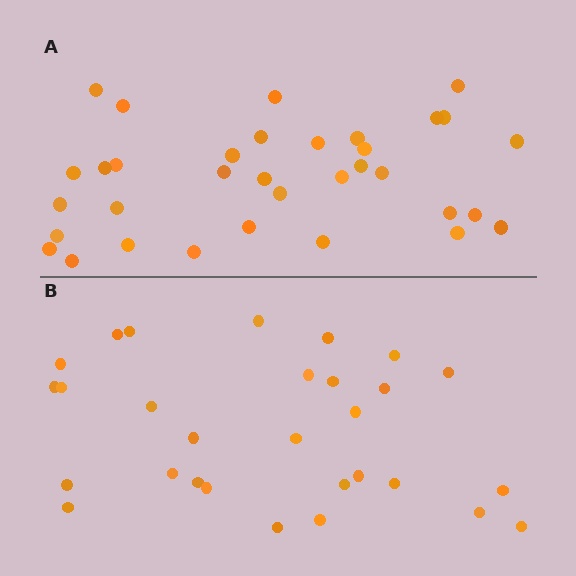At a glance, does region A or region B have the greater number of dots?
Region A (the top region) has more dots.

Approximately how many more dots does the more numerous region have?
Region A has about 5 more dots than region B.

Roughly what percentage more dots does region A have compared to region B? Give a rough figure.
About 15% more.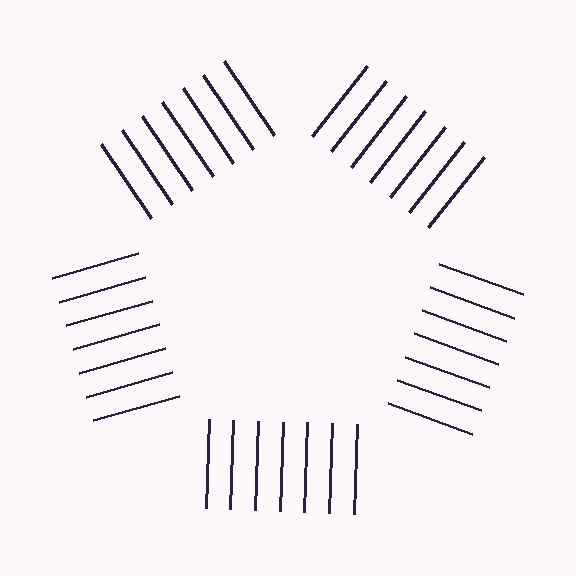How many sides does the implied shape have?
5 sides — the line-ends trace a pentagon.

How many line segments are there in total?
35 — 7 along each of the 5 edges.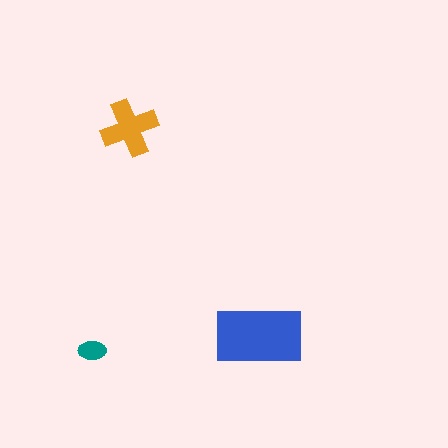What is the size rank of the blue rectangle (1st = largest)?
1st.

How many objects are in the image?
There are 3 objects in the image.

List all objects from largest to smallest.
The blue rectangle, the orange cross, the teal ellipse.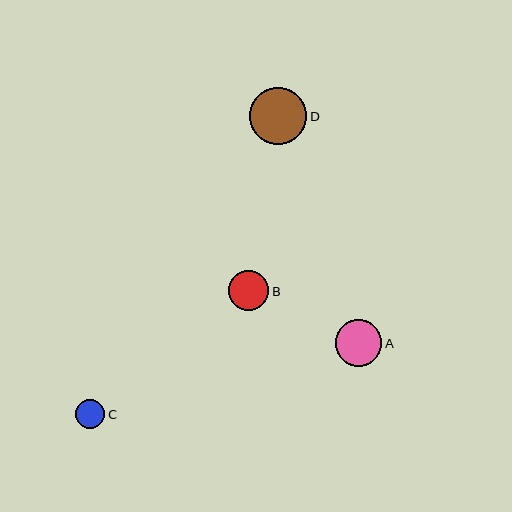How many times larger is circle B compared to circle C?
Circle B is approximately 1.4 times the size of circle C.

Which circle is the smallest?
Circle C is the smallest with a size of approximately 29 pixels.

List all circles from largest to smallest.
From largest to smallest: D, A, B, C.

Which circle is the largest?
Circle D is the largest with a size of approximately 57 pixels.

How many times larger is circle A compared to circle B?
Circle A is approximately 1.2 times the size of circle B.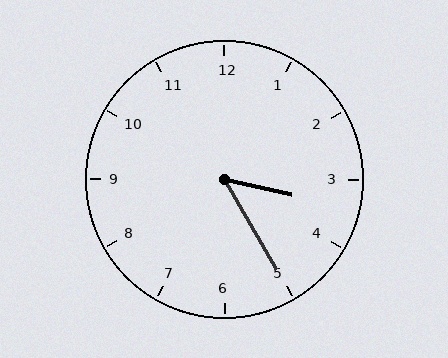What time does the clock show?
3:25.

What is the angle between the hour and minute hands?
Approximately 48 degrees.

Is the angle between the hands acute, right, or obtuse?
It is acute.